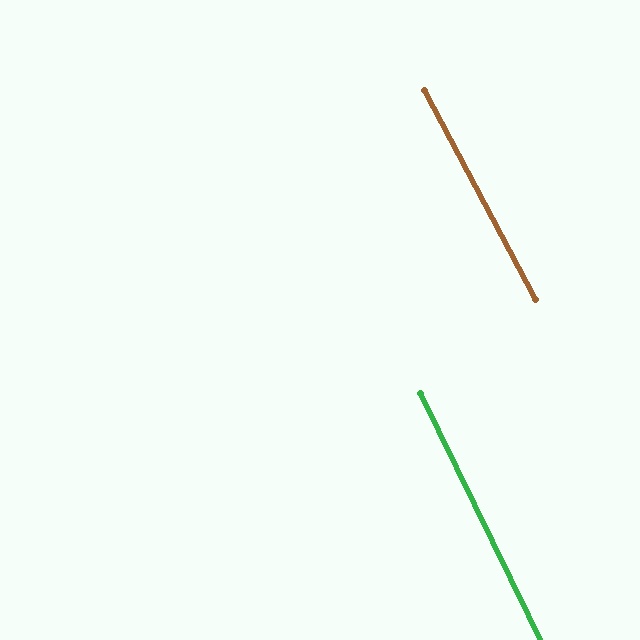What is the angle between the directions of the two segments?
Approximately 2 degrees.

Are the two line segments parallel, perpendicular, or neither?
Parallel — their directions differ by only 2.0°.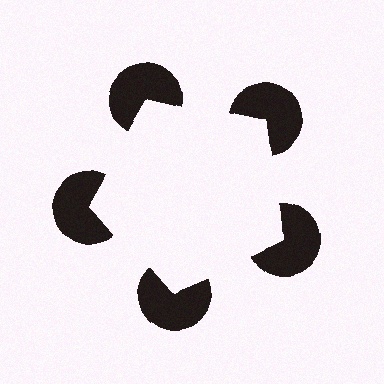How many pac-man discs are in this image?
There are 5 — one at each vertex of the illusory pentagon.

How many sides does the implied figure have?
5 sides.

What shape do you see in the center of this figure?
An illusory pentagon — its edges are inferred from the aligned wedge cuts in the pac-man discs, not physically drawn.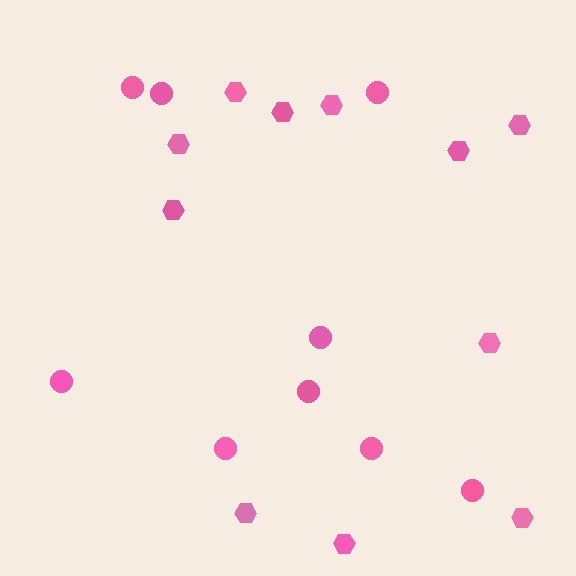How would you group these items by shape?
There are 2 groups: one group of hexagons (11) and one group of circles (9).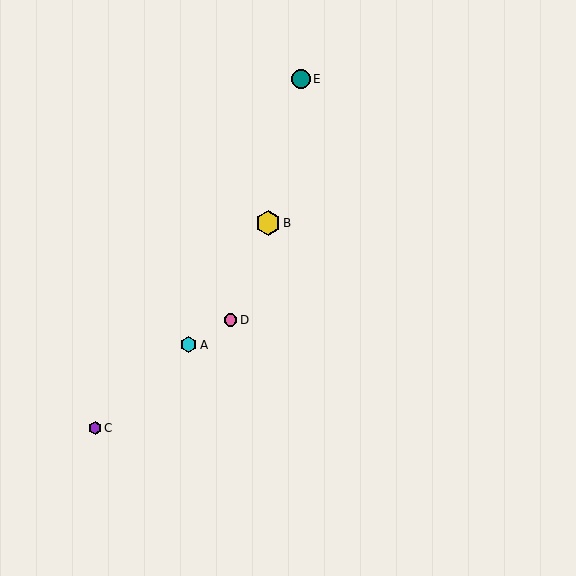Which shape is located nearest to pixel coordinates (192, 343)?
The cyan hexagon (labeled A) at (188, 345) is nearest to that location.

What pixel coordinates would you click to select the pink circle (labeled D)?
Click at (230, 320) to select the pink circle D.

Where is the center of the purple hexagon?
The center of the purple hexagon is at (95, 428).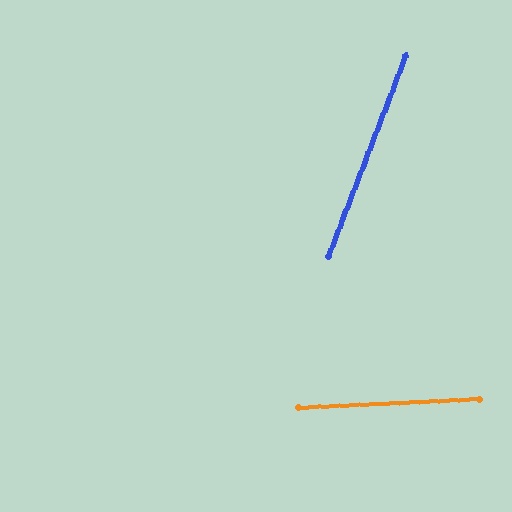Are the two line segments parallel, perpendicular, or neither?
Neither parallel nor perpendicular — they differ by about 66°.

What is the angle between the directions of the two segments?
Approximately 66 degrees.